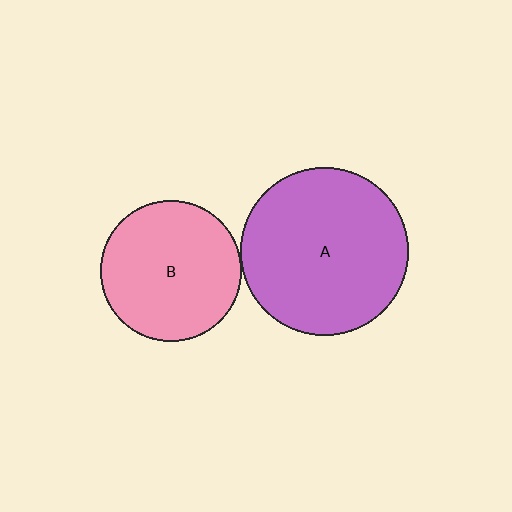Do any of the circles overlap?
No, none of the circles overlap.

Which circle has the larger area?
Circle A (purple).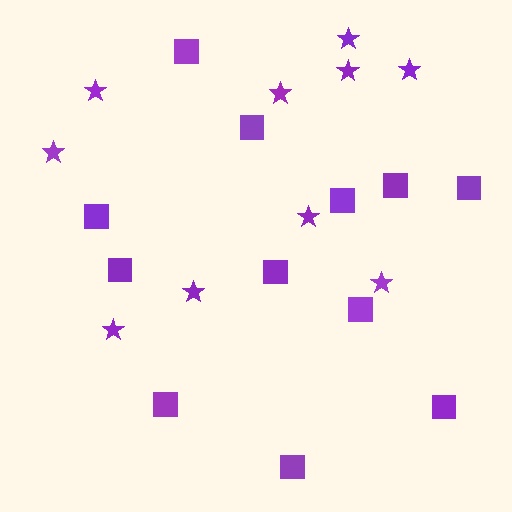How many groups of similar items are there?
There are 2 groups: one group of squares (12) and one group of stars (10).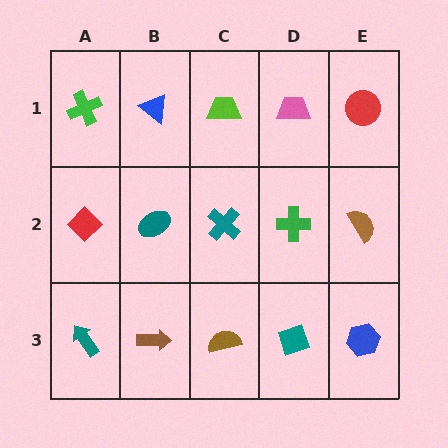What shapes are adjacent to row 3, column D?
A green cross (row 2, column D), a brown semicircle (row 3, column C), a blue hexagon (row 3, column E).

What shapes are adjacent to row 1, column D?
A green cross (row 2, column D), a lime trapezoid (row 1, column C), a red circle (row 1, column E).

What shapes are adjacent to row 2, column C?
A lime trapezoid (row 1, column C), a brown semicircle (row 3, column C), a teal ellipse (row 2, column B), a green cross (row 2, column D).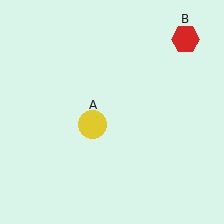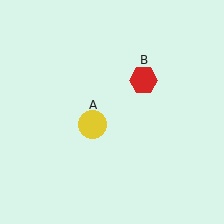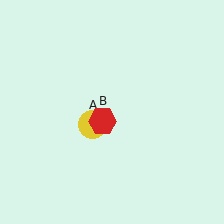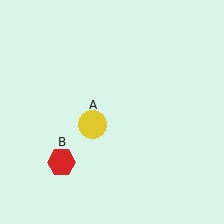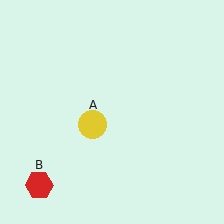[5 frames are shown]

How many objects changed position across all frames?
1 object changed position: red hexagon (object B).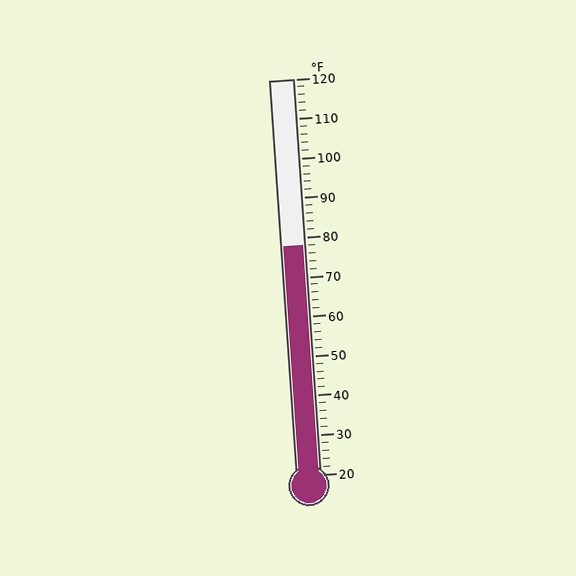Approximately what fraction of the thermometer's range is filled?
The thermometer is filled to approximately 60% of its range.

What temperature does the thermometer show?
The thermometer shows approximately 78°F.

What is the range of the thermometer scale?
The thermometer scale ranges from 20°F to 120°F.